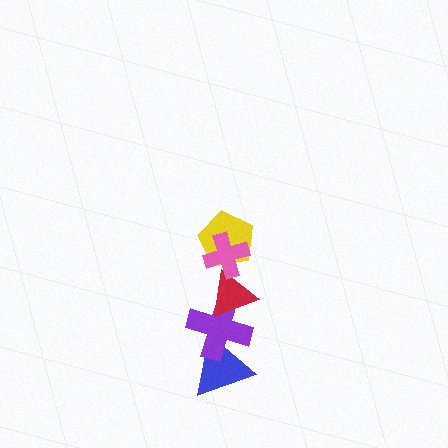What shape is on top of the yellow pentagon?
The pink cross is on top of the yellow pentagon.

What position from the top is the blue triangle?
The blue triangle is 5th from the top.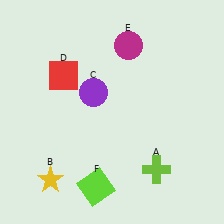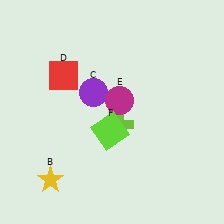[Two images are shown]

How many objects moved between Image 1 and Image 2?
3 objects moved between the two images.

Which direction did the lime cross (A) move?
The lime cross (A) moved up.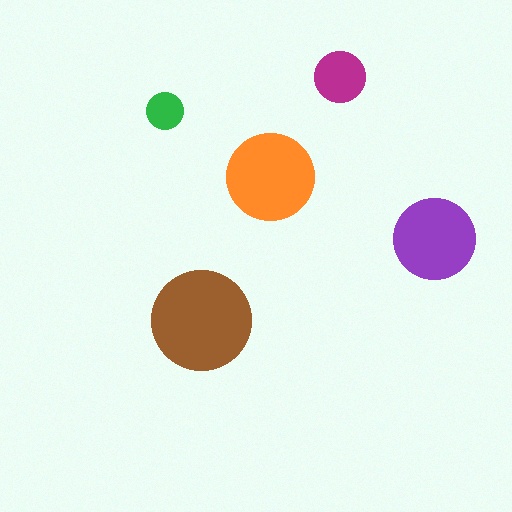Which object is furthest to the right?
The purple circle is rightmost.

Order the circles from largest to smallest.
the brown one, the orange one, the purple one, the magenta one, the green one.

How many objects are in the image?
There are 5 objects in the image.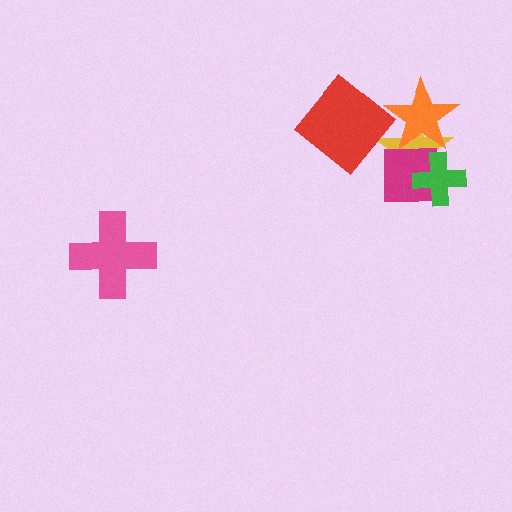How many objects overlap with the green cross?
2 objects overlap with the green cross.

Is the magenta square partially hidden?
Yes, it is partially covered by another shape.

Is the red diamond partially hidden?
No, no other shape covers it.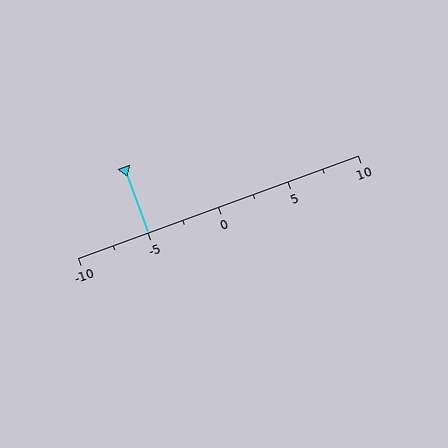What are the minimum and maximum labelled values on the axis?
The axis runs from -10 to 10.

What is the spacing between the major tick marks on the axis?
The major ticks are spaced 5 apart.